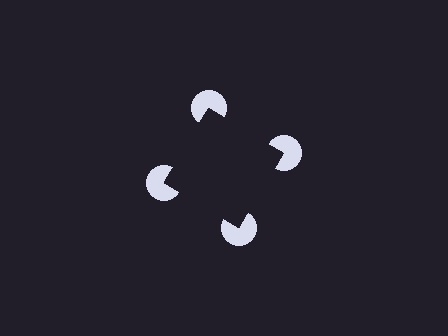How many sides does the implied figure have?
4 sides.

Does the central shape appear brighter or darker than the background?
It typically appears slightly darker than the background, even though no actual brightness change is drawn.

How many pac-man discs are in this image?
There are 4 — one at each vertex of the illusory square.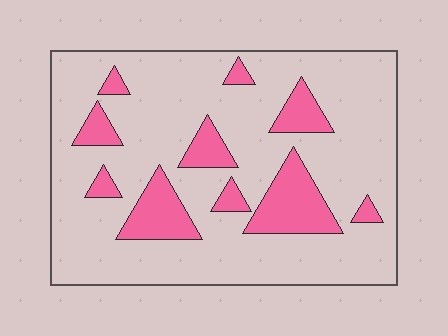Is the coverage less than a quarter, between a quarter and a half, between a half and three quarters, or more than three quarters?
Less than a quarter.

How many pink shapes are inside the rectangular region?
10.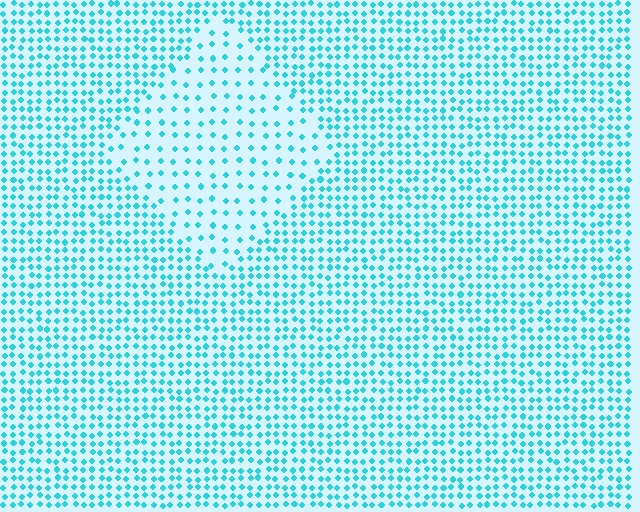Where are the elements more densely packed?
The elements are more densely packed outside the diamond boundary.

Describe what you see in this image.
The image contains small cyan elements arranged at two different densities. A diamond-shaped region is visible where the elements are less densely packed than the surrounding area.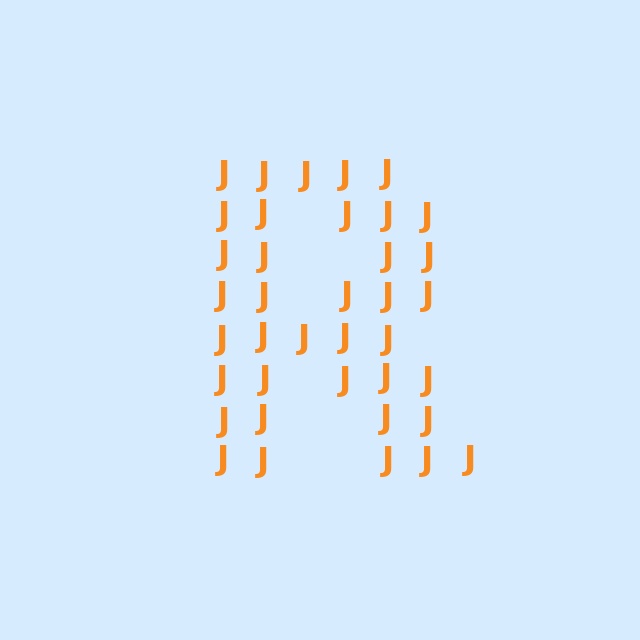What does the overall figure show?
The overall figure shows the letter R.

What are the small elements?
The small elements are letter J's.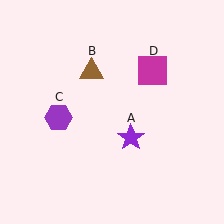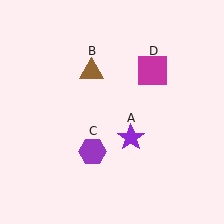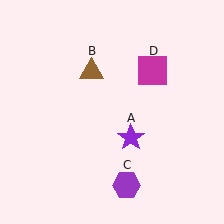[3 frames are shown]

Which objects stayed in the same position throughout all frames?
Purple star (object A) and brown triangle (object B) and magenta square (object D) remained stationary.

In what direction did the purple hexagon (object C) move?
The purple hexagon (object C) moved down and to the right.